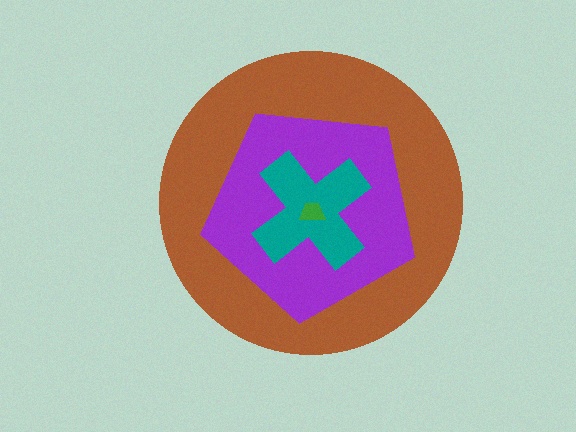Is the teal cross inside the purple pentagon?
Yes.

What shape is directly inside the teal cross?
The green trapezoid.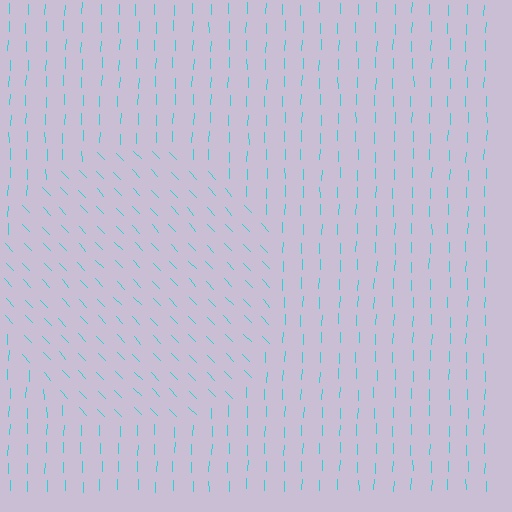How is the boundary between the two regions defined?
The boundary is defined purely by a change in line orientation (approximately 45 degrees difference). All lines are the same color and thickness.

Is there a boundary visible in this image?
Yes, there is a texture boundary formed by a change in line orientation.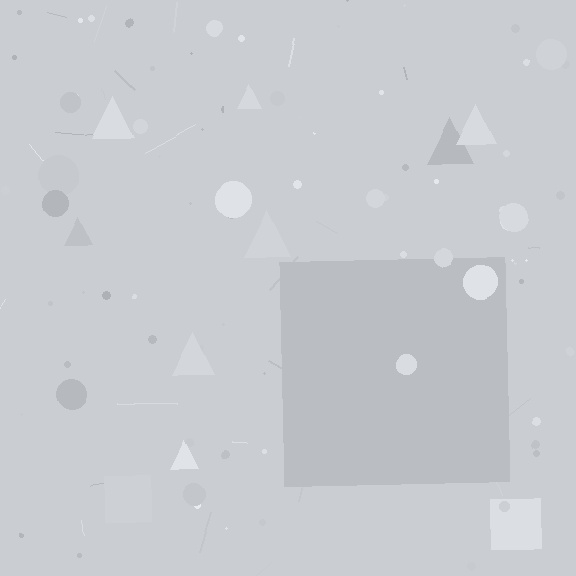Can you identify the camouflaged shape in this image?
The camouflaged shape is a square.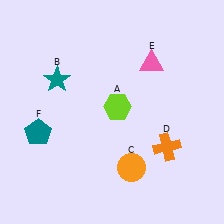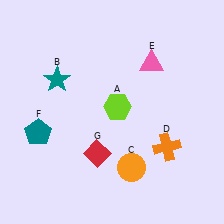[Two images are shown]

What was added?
A red diamond (G) was added in Image 2.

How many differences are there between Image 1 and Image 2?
There is 1 difference between the two images.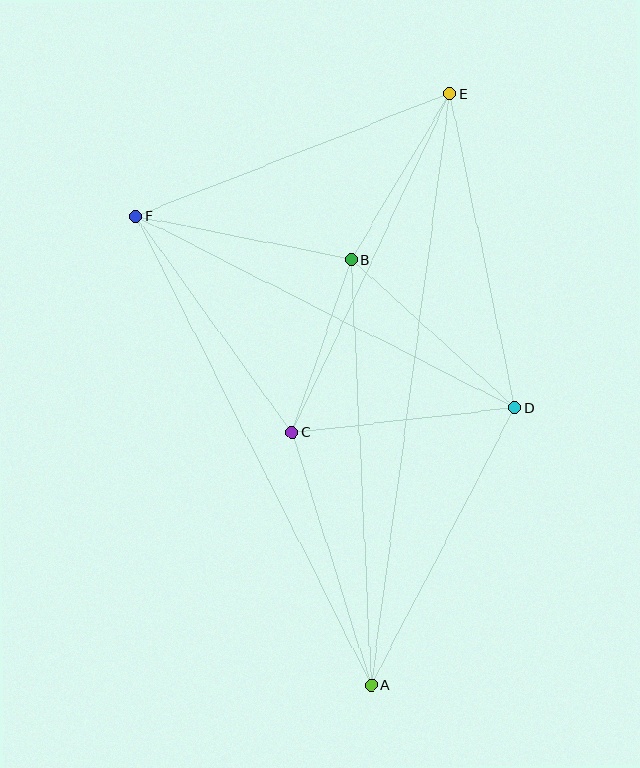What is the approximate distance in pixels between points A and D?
The distance between A and D is approximately 312 pixels.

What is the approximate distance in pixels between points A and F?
The distance between A and F is approximately 525 pixels.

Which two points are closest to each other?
Points B and C are closest to each other.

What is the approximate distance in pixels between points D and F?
The distance between D and F is approximately 425 pixels.